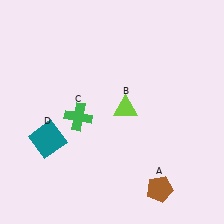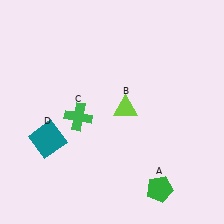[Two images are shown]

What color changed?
The pentagon (A) changed from brown in Image 1 to green in Image 2.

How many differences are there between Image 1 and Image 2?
There is 1 difference between the two images.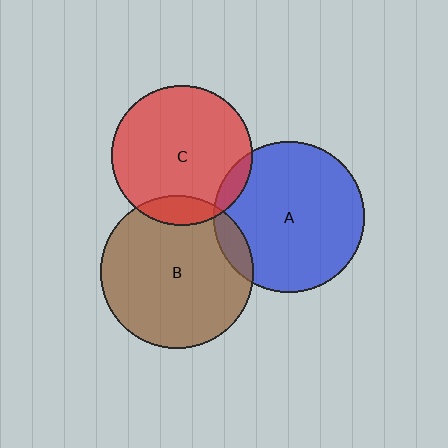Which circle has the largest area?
Circle B (brown).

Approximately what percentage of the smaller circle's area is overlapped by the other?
Approximately 10%.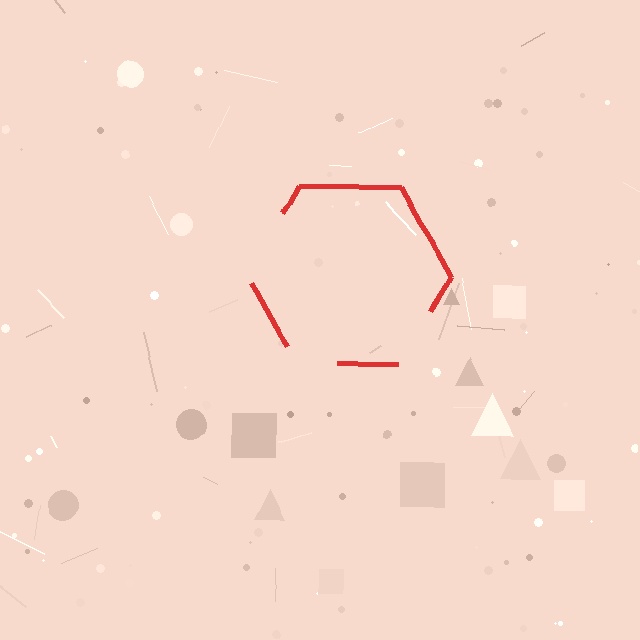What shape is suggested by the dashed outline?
The dashed outline suggests a hexagon.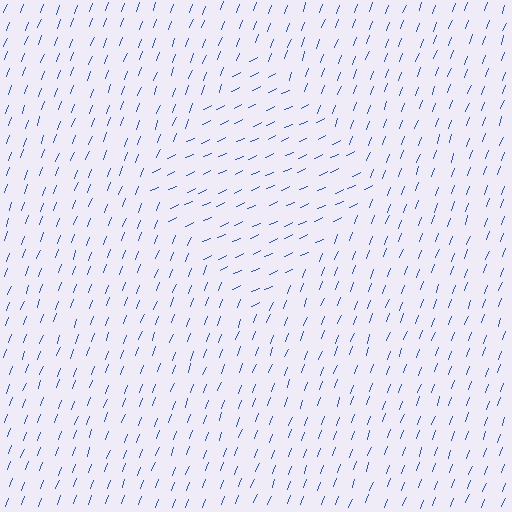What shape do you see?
I see a diamond.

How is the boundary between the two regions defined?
The boundary is defined purely by a change in line orientation (approximately 45 degrees difference). All lines are the same color and thickness.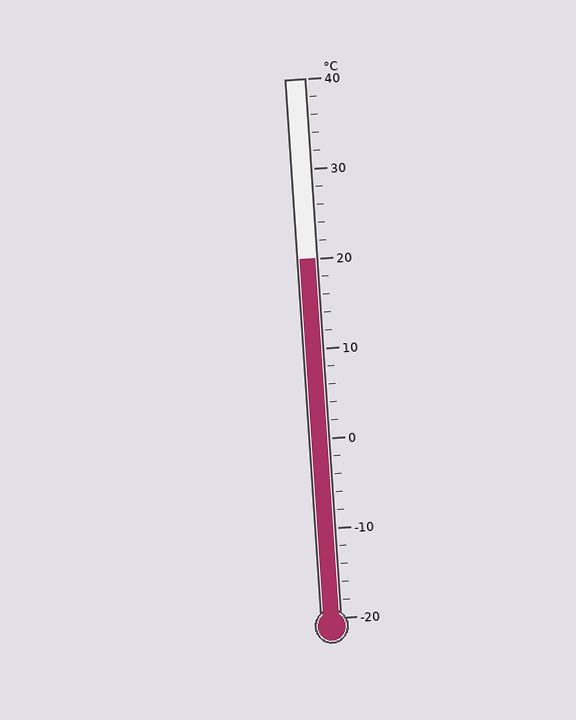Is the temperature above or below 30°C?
The temperature is below 30°C.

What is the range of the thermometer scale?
The thermometer scale ranges from -20°C to 40°C.